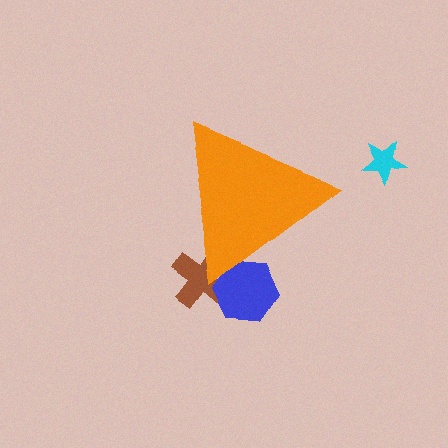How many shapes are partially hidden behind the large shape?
2 shapes are partially hidden.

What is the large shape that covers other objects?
An orange triangle.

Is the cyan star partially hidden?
No, the cyan star is fully visible.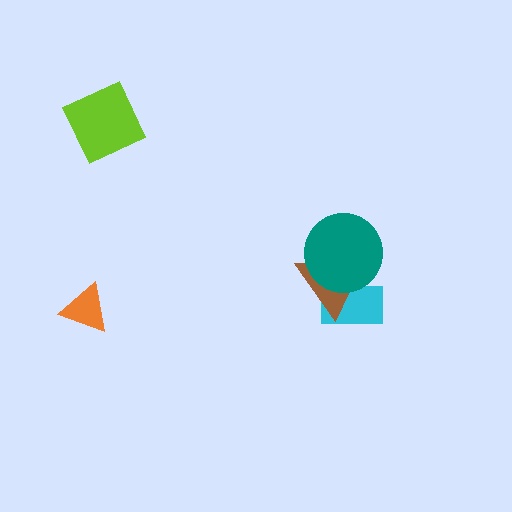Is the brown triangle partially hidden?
Yes, it is partially covered by another shape.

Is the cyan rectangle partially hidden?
Yes, it is partially covered by another shape.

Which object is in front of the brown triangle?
The teal circle is in front of the brown triangle.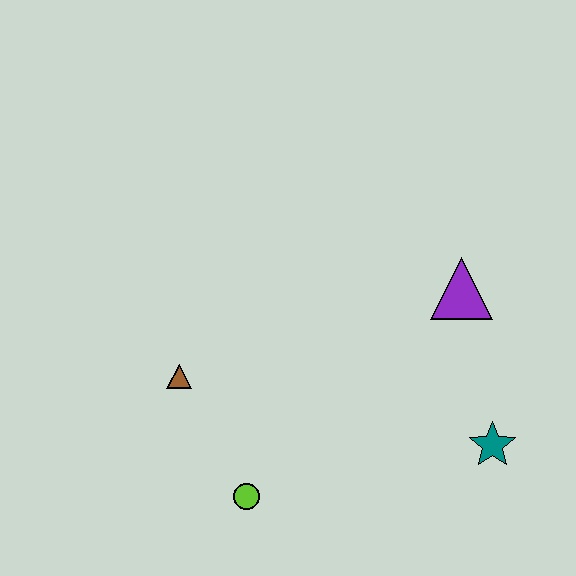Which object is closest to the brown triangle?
The lime circle is closest to the brown triangle.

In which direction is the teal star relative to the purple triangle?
The teal star is below the purple triangle.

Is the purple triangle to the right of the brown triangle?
Yes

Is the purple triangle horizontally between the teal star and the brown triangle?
Yes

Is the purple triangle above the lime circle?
Yes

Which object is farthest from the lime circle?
The purple triangle is farthest from the lime circle.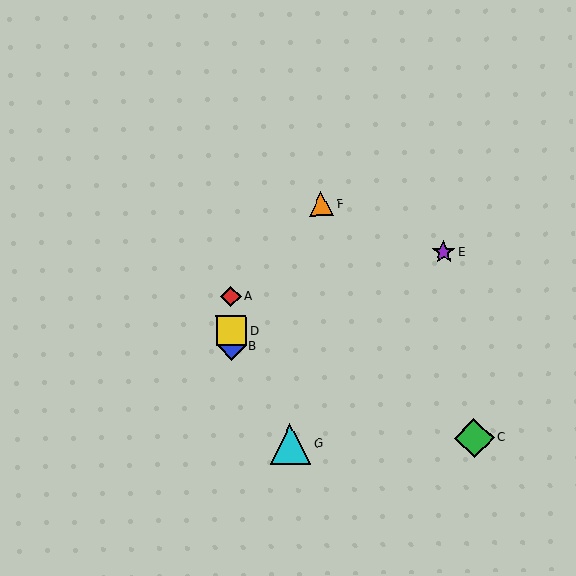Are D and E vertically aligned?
No, D is at x≈231 and E is at x≈443.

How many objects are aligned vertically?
3 objects (A, B, D) are aligned vertically.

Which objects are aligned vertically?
Objects A, B, D are aligned vertically.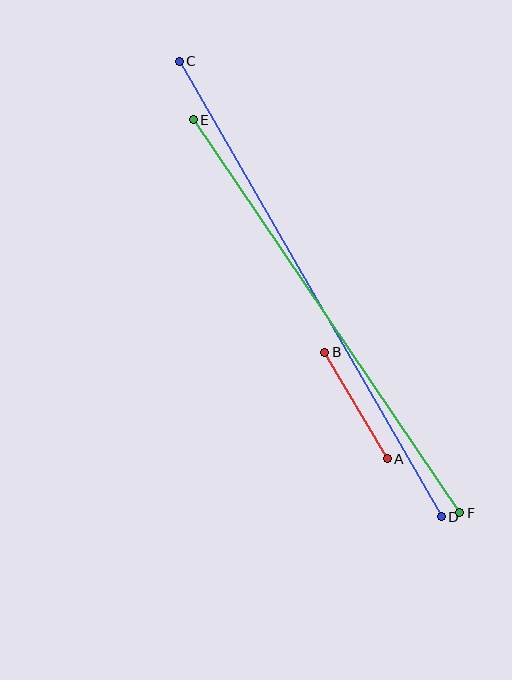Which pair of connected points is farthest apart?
Points C and D are farthest apart.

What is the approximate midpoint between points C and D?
The midpoint is at approximately (310, 289) pixels.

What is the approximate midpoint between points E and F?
The midpoint is at approximately (327, 316) pixels.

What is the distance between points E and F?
The distance is approximately 475 pixels.